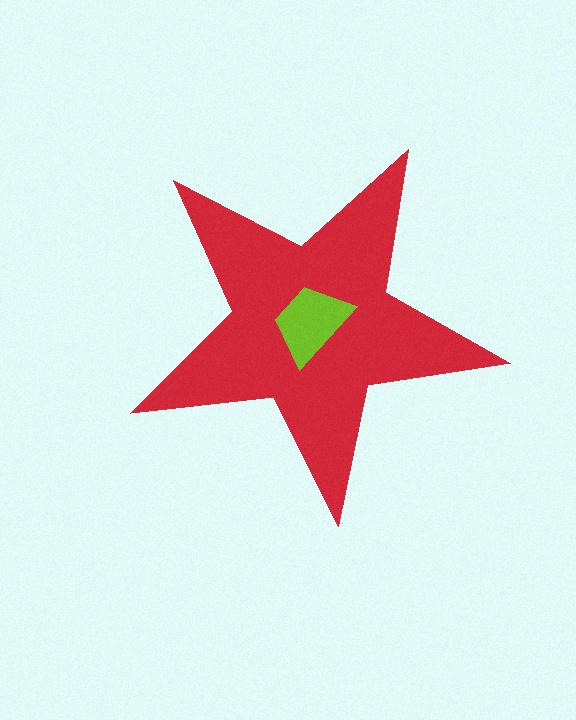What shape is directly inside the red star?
The lime trapezoid.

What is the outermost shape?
The red star.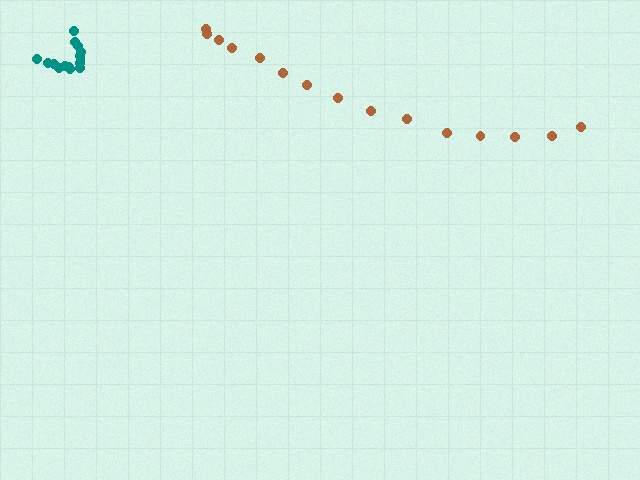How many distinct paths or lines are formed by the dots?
There are 2 distinct paths.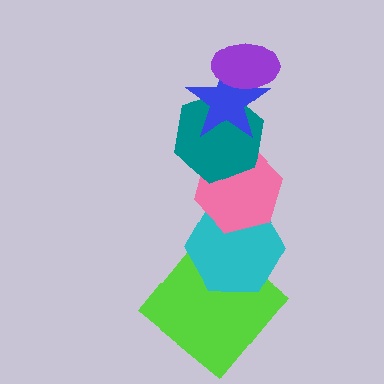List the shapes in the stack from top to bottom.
From top to bottom: the purple ellipse, the blue star, the teal hexagon, the pink hexagon, the cyan hexagon, the lime diamond.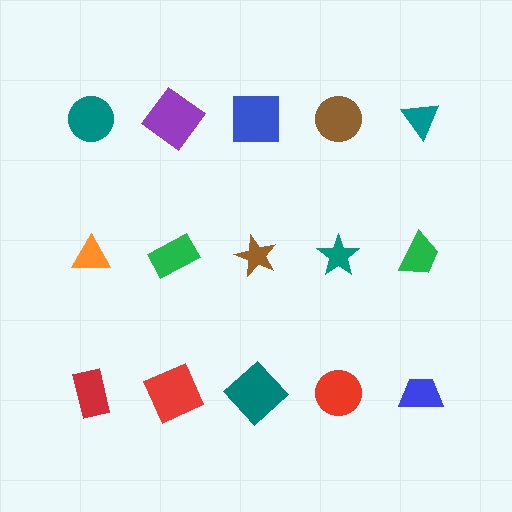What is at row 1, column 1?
A teal circle.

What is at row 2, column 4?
A teal star.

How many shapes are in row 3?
5 shapes.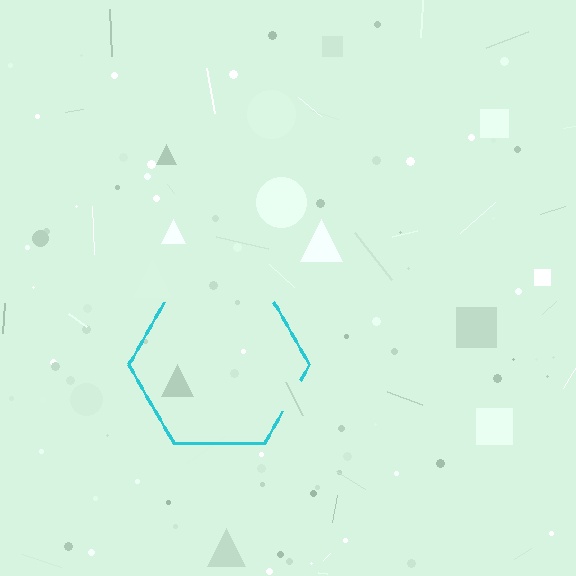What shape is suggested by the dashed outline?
The dashed outline suggests a hexagon.